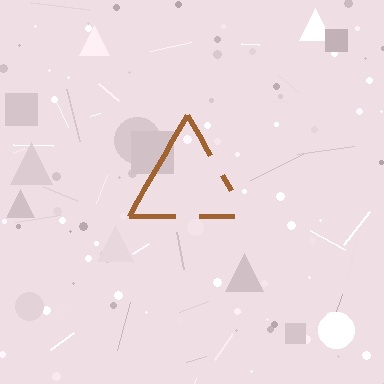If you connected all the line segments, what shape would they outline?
They would outline a triangle.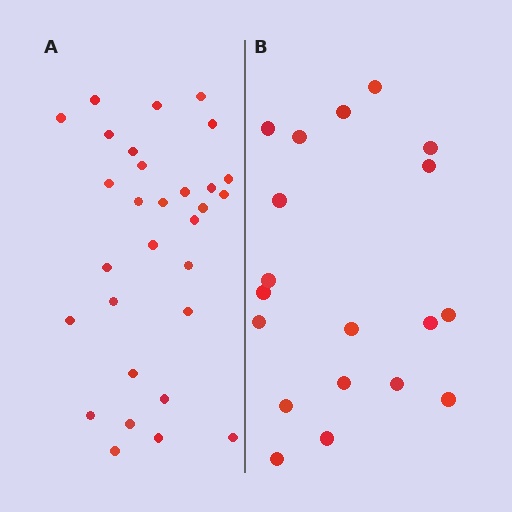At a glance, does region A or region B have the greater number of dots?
Region A (the left region) has more dots.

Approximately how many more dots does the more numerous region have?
Region A has roughly 12 or so more dots than region B.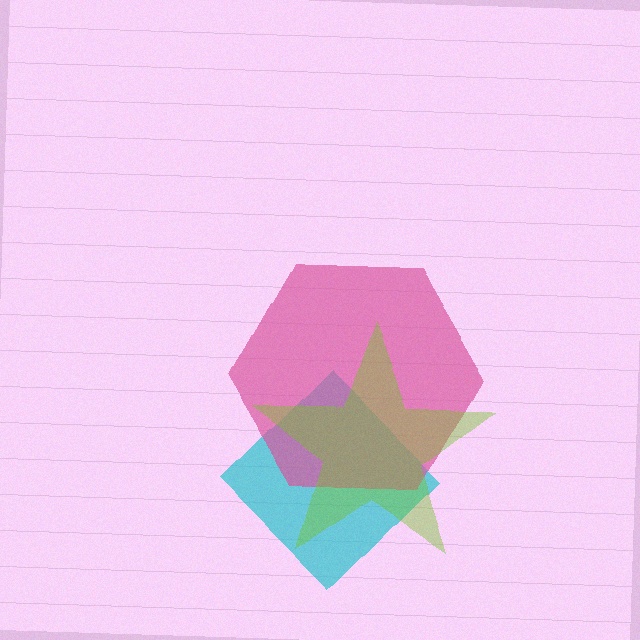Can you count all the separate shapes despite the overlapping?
Yes, there are 3 separate shapes.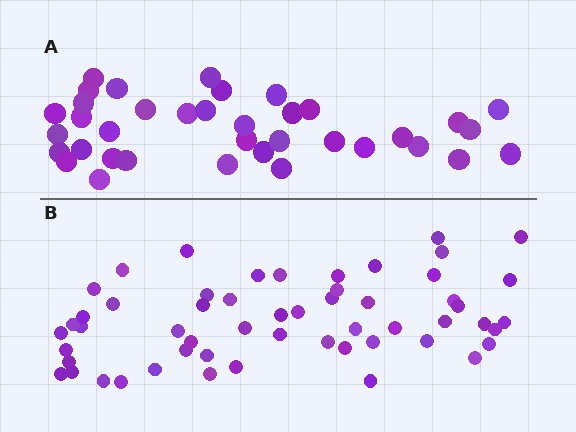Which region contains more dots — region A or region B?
Region B (the bottom region) has more dots.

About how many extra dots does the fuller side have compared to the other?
Region B has approximately 20 more dots than region A.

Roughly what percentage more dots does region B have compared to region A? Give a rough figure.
About 50% more.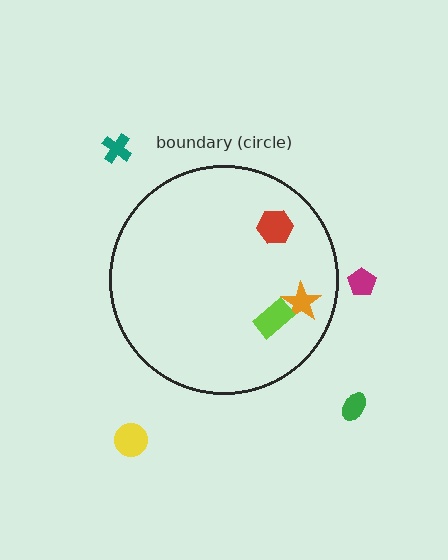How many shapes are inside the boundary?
3 inside, 4 outside.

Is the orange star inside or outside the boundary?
Inside.